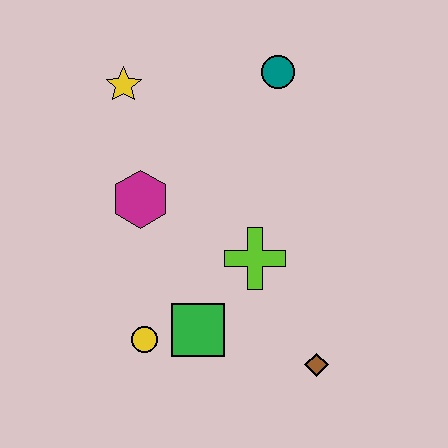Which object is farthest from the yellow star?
The brown diamond is farthest from the yellow star.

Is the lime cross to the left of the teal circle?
Yes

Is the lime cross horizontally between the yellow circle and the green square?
No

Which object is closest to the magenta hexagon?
The yellow star is closest to the magenta hexagon.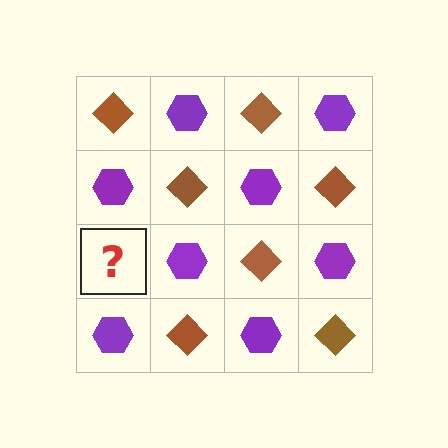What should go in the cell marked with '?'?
The missing cell should contain a brown diamond.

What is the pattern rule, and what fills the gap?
The rule is that it alternates brown diamond and purple hexagon in a checkerboard pattern. The gap should be filled with a brown diamond.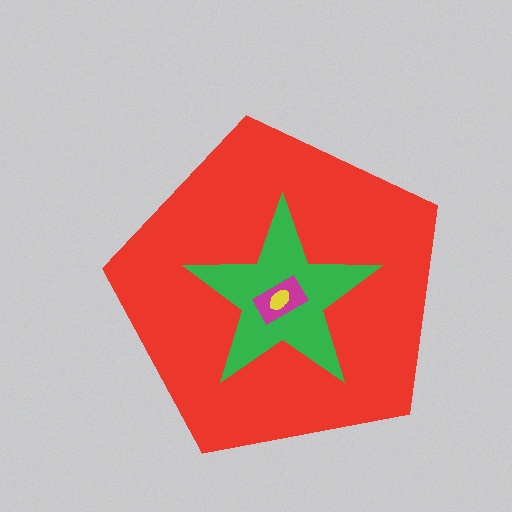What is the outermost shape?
The red pentagon.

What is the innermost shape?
The yellow ellipse.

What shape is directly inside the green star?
The magenta rectangle.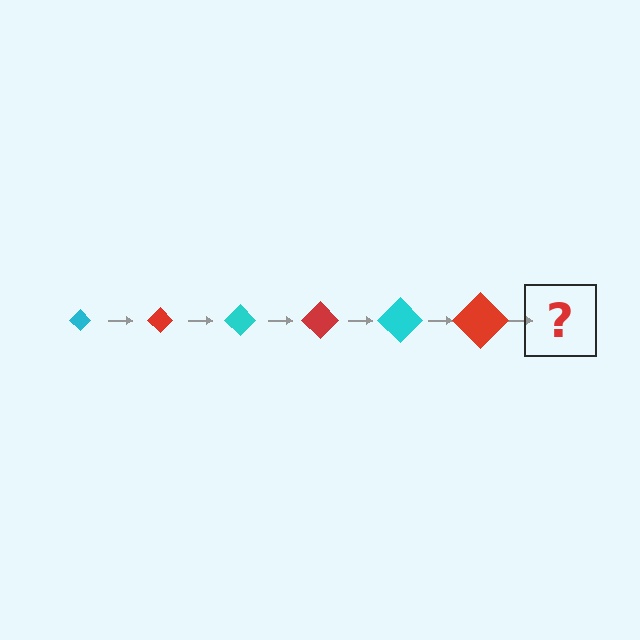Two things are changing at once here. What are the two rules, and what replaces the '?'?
The two rules are that the diamond grows larger each step and the color cycles through cyan and red. The '?' should be a cyan diamond, larger than the previous one.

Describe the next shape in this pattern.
It should be a cyan diamond, larger than the previous one.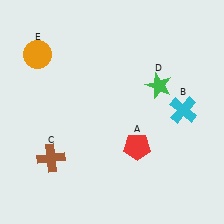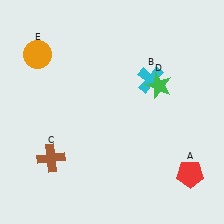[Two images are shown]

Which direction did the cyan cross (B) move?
The cyan cross (B) moved left.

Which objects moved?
The objects that moved are: the red pentagon (A), the cyan cross (B).